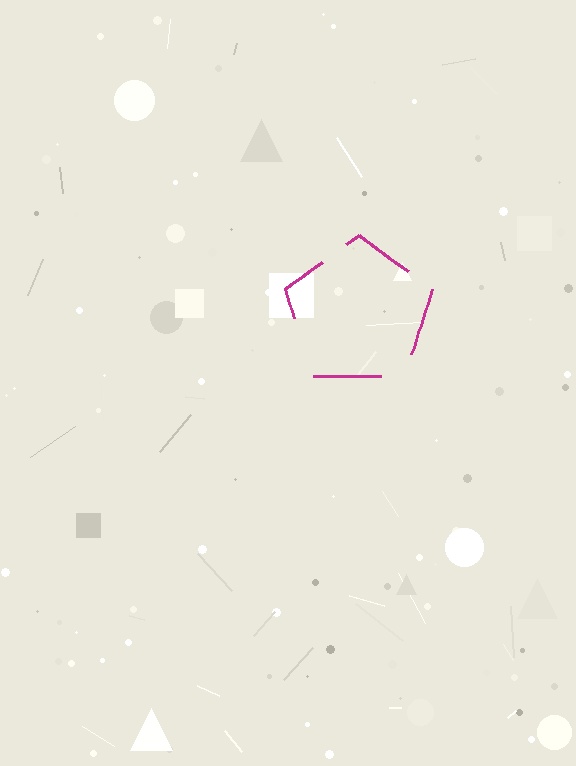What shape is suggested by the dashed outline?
The dashed outline suggests a pentagon.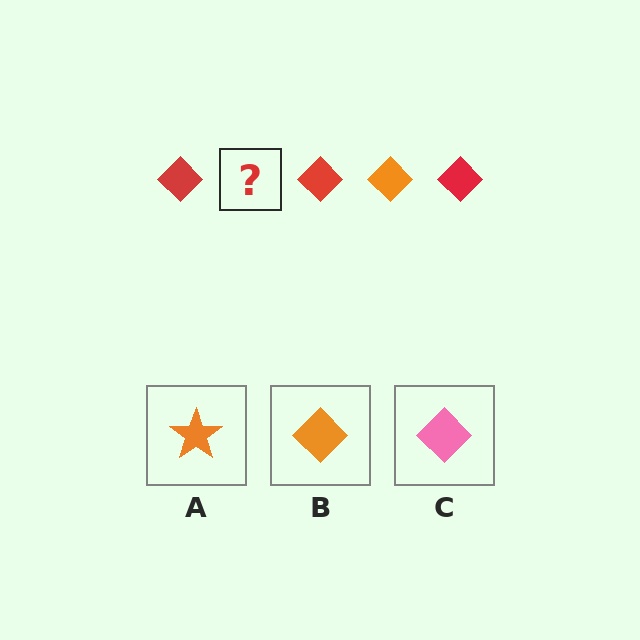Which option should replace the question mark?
Option B.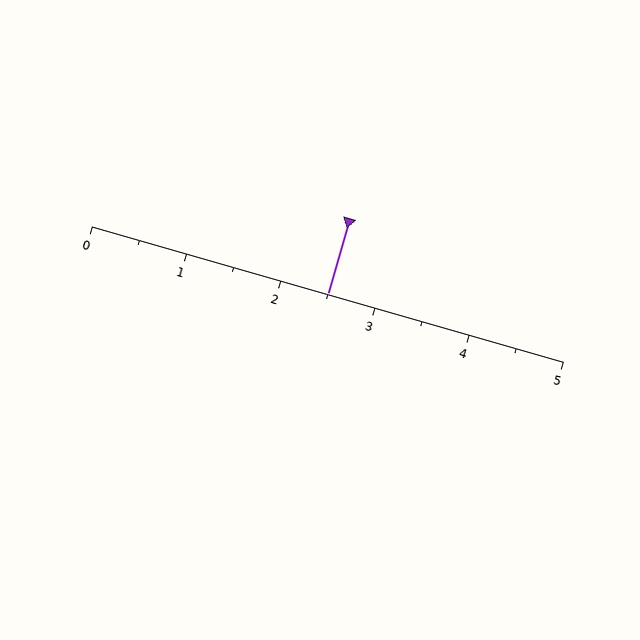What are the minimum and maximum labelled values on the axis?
The axis runs from 0 to 5.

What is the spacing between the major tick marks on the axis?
The major ticks are spaced 1 apart.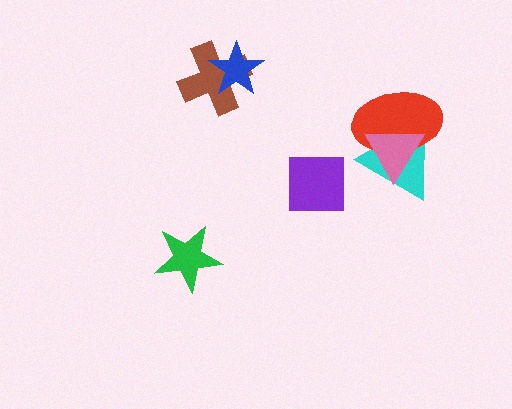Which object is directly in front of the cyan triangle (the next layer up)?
The red ellipse is directly in front of the cyan triangle.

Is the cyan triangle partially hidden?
Yes, it is partially covered by another shape.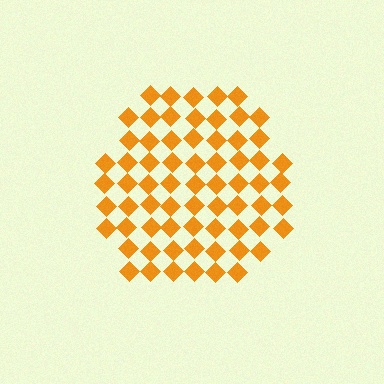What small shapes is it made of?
It is made of small diamonds.